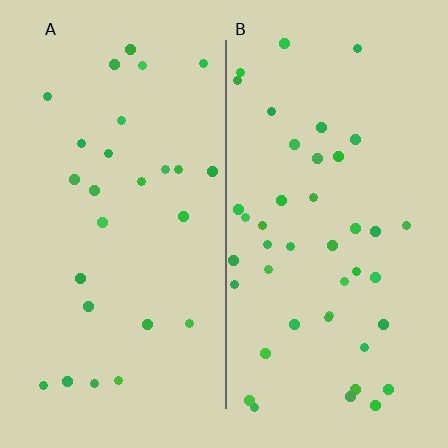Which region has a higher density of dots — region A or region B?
B (the right).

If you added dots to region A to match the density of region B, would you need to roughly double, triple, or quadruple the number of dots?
Approximately double.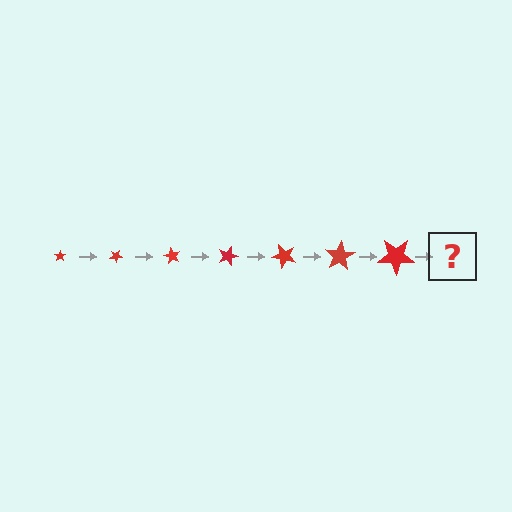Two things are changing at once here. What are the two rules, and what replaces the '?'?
The two rules are that the star grows larger each step and it rotates 30 degrees each step. The '?' should be a star, larger than the previous one and rotated 210 degrees from the start.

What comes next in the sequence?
The next element should be a star, larger than the previous one and rotated 210 degrees from the start.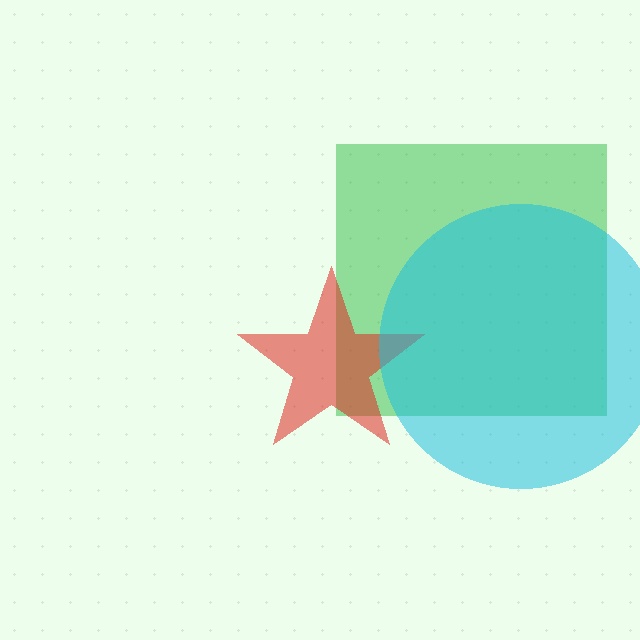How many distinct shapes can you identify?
There are 3 distinct shapes: a green square, a red star, a cyan circle.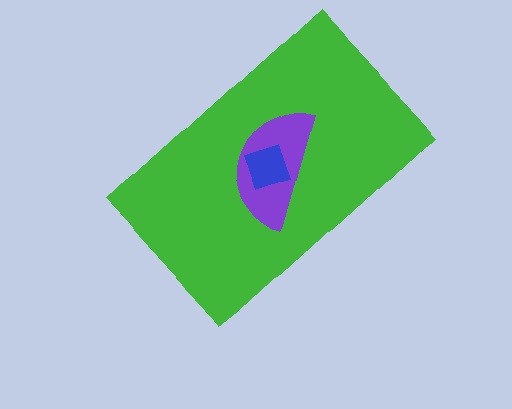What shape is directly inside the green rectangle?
The purple semicircle.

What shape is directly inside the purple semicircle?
The blue diamond.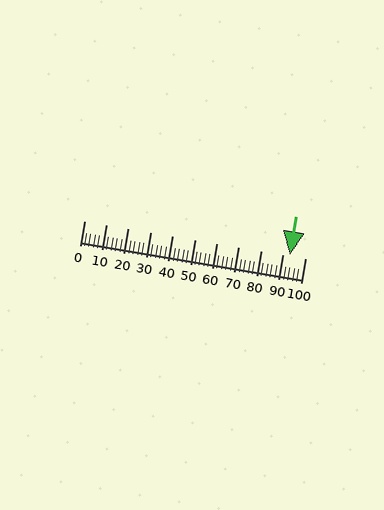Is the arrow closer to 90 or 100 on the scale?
The arrow is closer to 90.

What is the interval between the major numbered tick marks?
The major tick marks are spaced 10 units apart.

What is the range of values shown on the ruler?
The ruler shows values from 0 to 100.